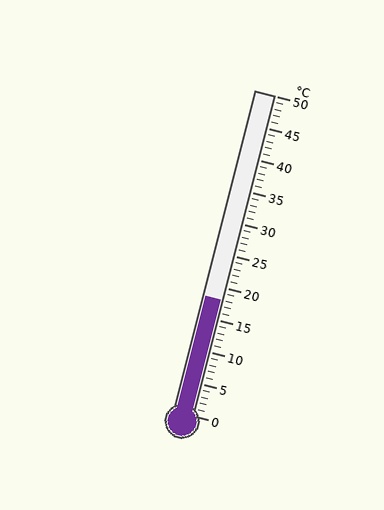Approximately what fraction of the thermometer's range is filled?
The thermometer is filled to approximately 35% of its range.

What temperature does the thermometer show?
The thermometer shows approximately 18°C.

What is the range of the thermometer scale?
The thermometer scale ranges from 0°C to 50°C.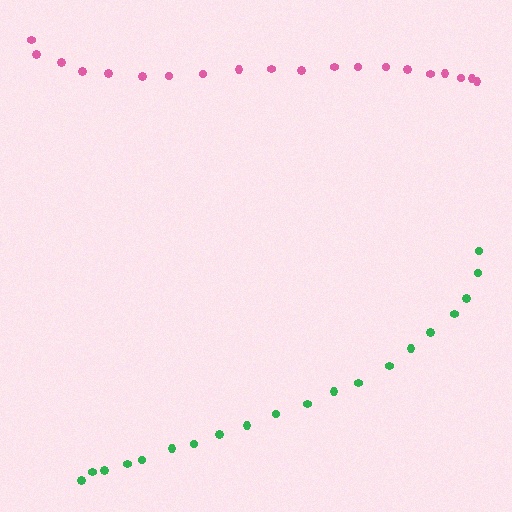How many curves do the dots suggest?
There are 2 distinct paths.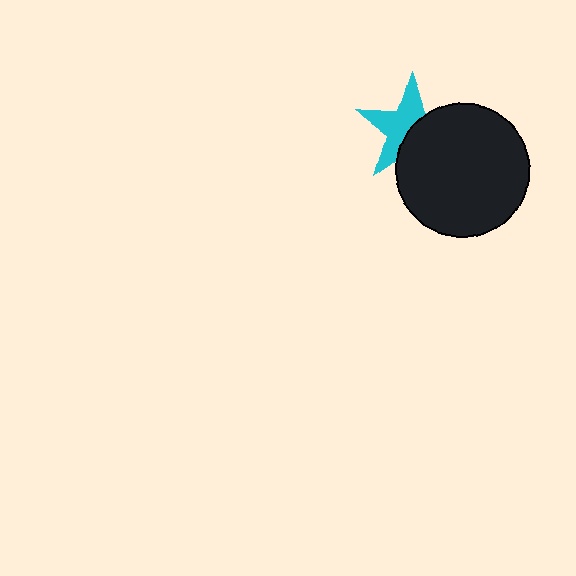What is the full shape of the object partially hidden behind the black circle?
The partially hidden object is a cyan star.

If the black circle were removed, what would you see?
You would see the complete cyan star.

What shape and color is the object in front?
The object in front is a black circle.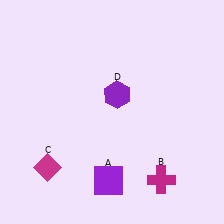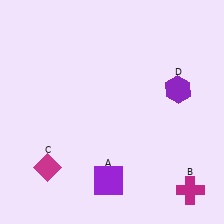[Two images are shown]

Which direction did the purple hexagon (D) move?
The purple hexagon (D) moved right.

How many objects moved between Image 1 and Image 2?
2 objects moved between the two images.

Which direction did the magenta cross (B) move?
The magenta cross (B) moved right.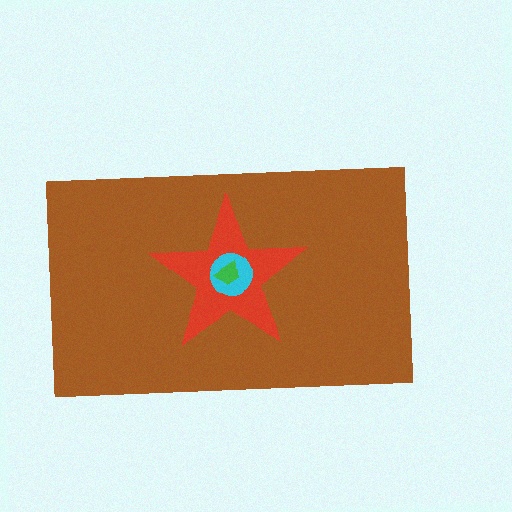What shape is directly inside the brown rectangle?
The red star.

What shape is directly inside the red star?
The cyan circle.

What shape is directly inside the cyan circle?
The green trapezoid.